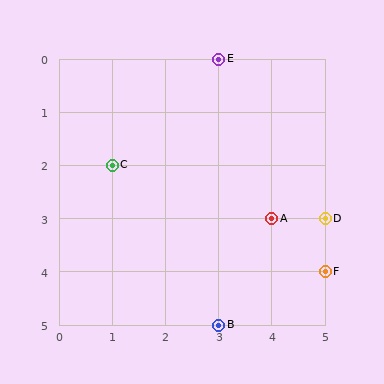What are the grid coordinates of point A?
Point A is at grid coordinates (4, 3).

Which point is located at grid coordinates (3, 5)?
Point B is at (3, 5).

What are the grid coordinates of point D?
Point D is at grid coordinates (5, 3).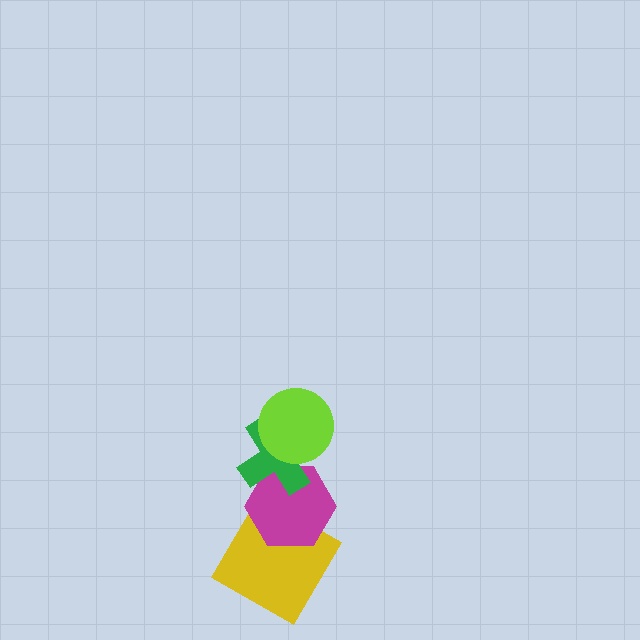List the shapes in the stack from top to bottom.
From top to bottom: the lime circle, the green cross, the magenta hexagon, the yellow diamond.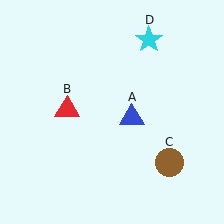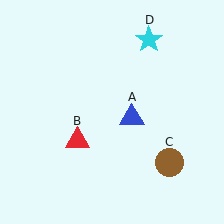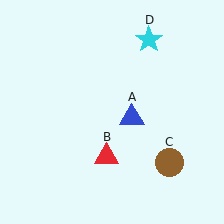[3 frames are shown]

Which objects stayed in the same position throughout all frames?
Blue triangle (object A) and brown circle (object C) and cyan star (object D) remained stationary.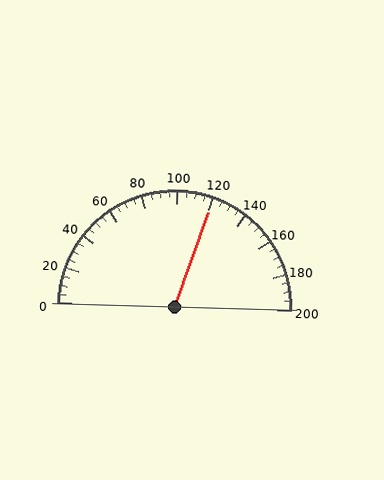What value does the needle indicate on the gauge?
The needle indicates approximately 120.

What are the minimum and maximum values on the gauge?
The gauge ranges from 0 to 200.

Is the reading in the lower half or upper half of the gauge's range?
The reading is in the upper half of the range (0 to 200).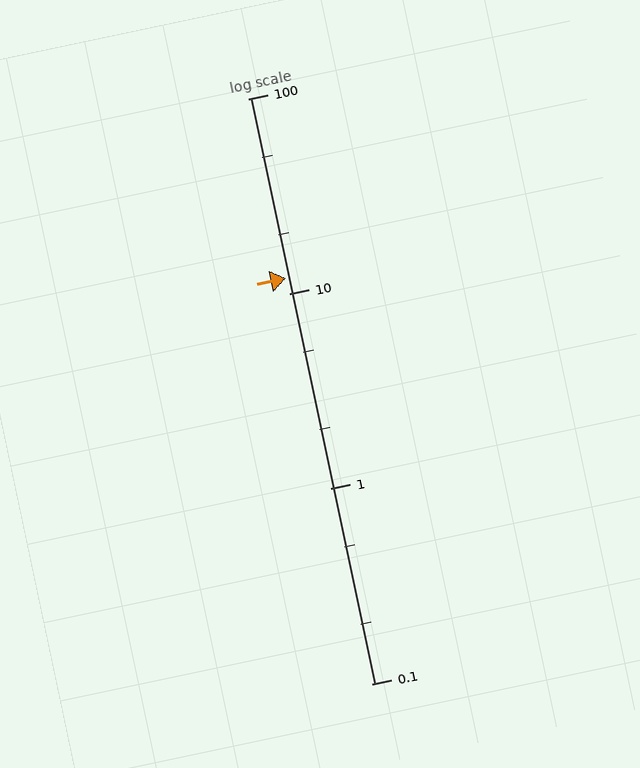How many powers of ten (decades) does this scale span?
The scale spans 3 decades, from 0.1 to 100.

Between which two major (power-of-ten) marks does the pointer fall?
The pointer is between 10 and 100.